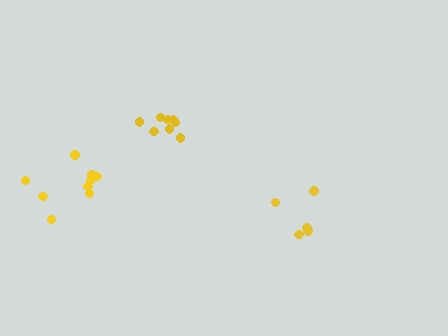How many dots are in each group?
Group 1: 5 dots, Group 2: 9 dots, Group 3: 8 dots (22 total).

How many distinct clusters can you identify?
There are 3 distinct clusters.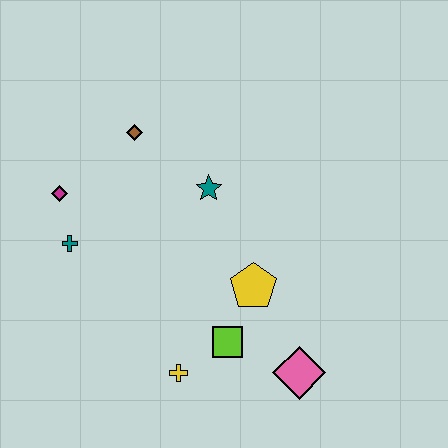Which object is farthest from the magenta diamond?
The pink diamond is farthest from the magenta diamond.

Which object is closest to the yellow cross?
The lime square is closest to the yellow cross.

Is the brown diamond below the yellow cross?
No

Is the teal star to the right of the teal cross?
Yes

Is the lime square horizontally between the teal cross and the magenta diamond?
No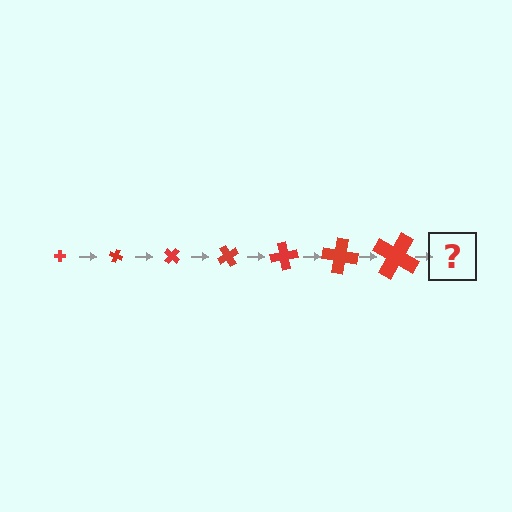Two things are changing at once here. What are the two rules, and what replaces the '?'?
The two rules are that the cross grows larger each step and it rotates 20 degrees each step. The '?' should be a cross, larger than the previous one and rotated 140 degrees from the start.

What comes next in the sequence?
The next element should be a cross, larger than the previous one and rotated 140 degrees from the start.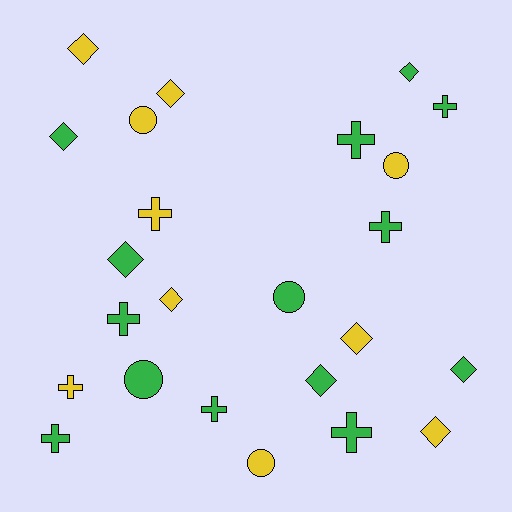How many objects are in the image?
There are 24 objects.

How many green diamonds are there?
There are 5 green diamonds.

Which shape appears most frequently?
Diamond, with 10 objects.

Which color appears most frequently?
Green, with 14 objects.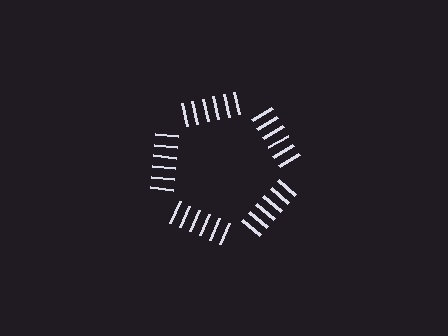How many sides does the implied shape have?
5 sides — the line-ends trace a pentagon.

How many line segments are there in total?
30 — 6 along each of the 5 edges.